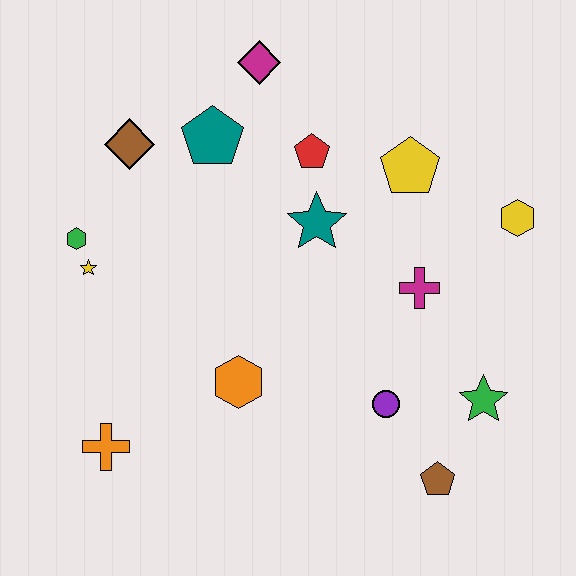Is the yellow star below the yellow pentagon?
Yes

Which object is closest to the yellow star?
The green hexagon is closest to the yellow star.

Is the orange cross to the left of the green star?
Yes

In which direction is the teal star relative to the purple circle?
The teal star is above the purple circle.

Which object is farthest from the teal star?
The orange cross is farthest from the teal star.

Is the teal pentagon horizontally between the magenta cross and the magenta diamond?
No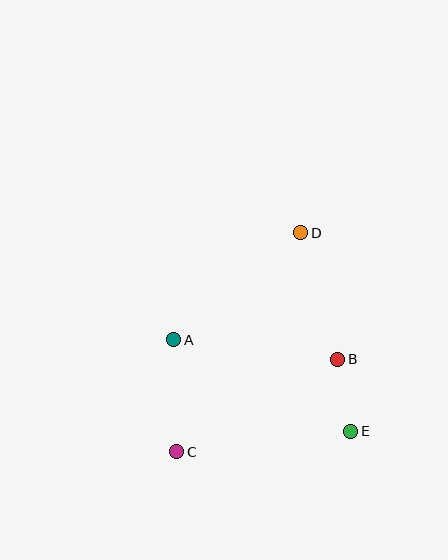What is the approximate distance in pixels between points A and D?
The distance between A and D is approximately 166 pixels.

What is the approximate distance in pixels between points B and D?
The distance between B and D is approximately 132 pixels.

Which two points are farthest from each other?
Points C and D are farthest from each other.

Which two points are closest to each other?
Points B and E are closest to each other.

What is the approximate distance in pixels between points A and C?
The distance between A and C is approximately 112 pixels.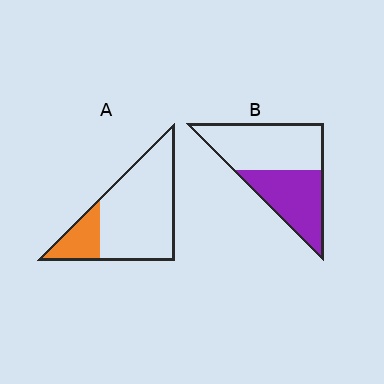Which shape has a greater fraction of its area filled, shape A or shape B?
Shape B.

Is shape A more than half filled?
No.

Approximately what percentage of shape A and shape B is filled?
A is approximately 20% and B is approximately 45%.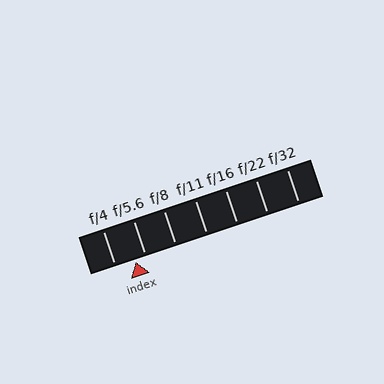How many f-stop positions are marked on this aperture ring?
There are 7 f-stop positions marked.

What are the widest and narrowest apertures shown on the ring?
The widest aperture shown is f/4 and the narrowest is f/32.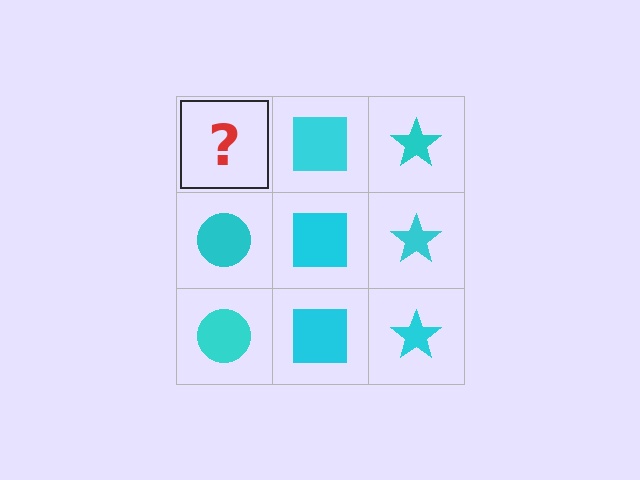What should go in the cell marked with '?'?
The missing cell should contain a cyan circle.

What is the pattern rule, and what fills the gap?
The rule is that each column has a consistent shape. The gap should be filled with a cyan circle.